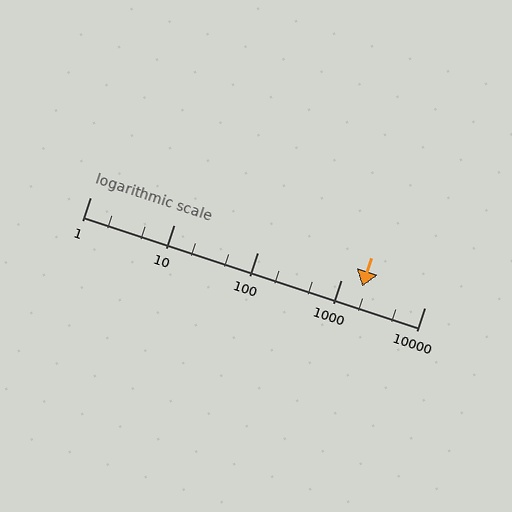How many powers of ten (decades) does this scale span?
The scale spans 4 decades, from 1 to 10000.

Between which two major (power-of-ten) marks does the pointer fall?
The pointer is between 1000 and 10000.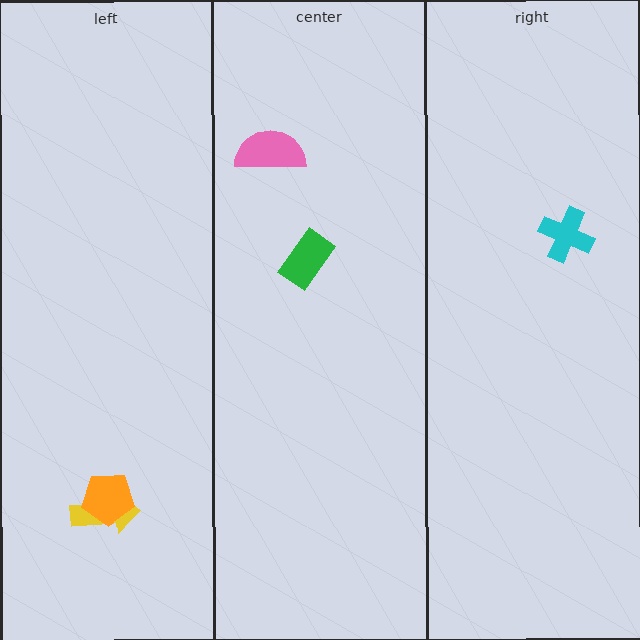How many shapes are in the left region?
2.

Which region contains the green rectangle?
The center region.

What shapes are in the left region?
The yellow arrow, the orange pentagon.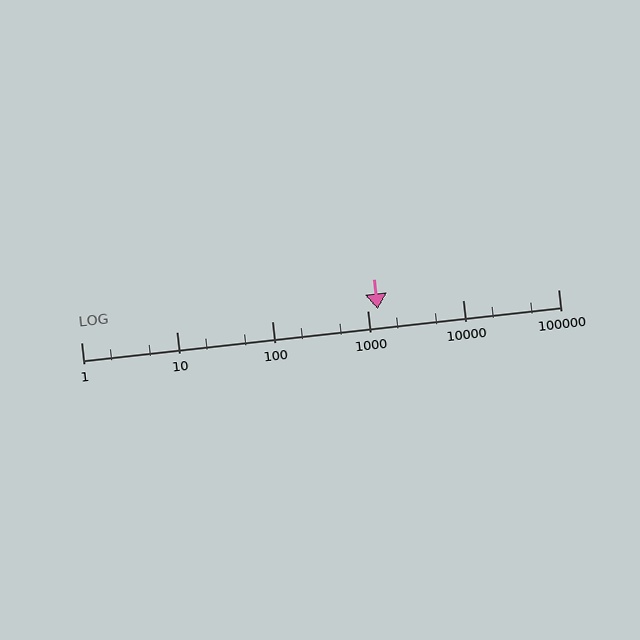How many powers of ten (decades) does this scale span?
The scale spans 5 decades, from 1 to 100000.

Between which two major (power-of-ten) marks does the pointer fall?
The pointer is between 1000 and 10000.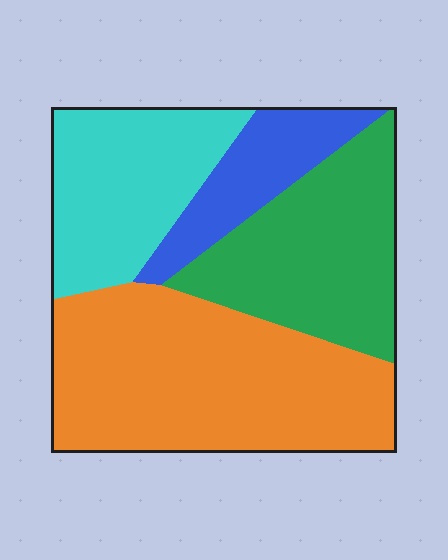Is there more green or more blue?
Green.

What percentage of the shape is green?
Green takes up about one quarter (1/4) of the shape.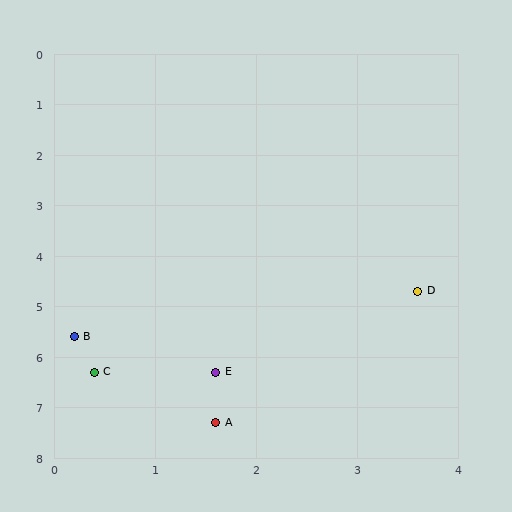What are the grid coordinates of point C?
Point C is at approximately (0.4, 6.3).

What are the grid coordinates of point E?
Point E is at approximately (1.6, 6.3).